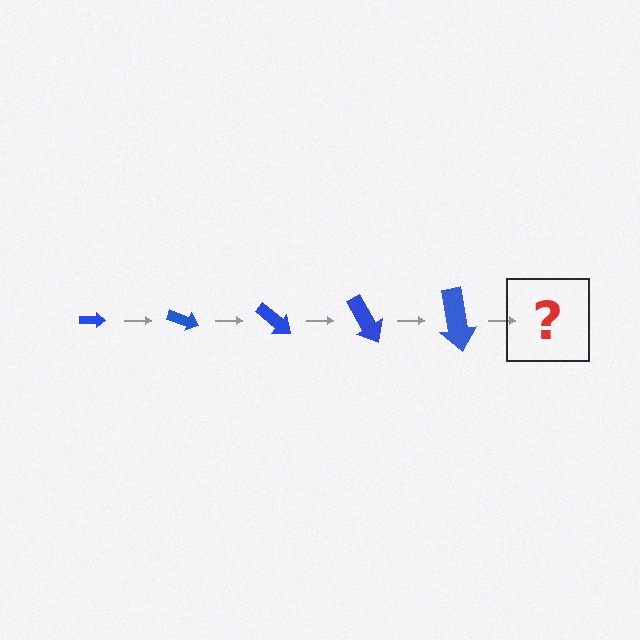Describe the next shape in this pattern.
It should be an arrow, larger than the previous one and rotated 100 degrees from the start.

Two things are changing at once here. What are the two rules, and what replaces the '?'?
The two rules are that the arrow grows larger each step and it rotates 20 degrees each step. The '?' should be an arrow, larger than the previous one and rotated 100 degrees from the start.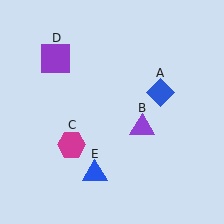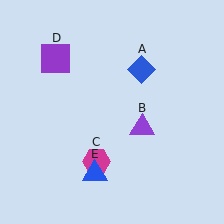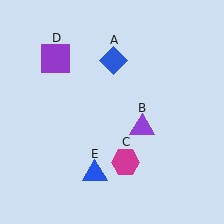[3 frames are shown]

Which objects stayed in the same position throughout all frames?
Purple triangle (object B) and purple square (object D) and blue triangle (object E) remained stationary.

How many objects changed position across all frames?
2 objects changed position: blue diamond (object A), magenta hexagon (object C).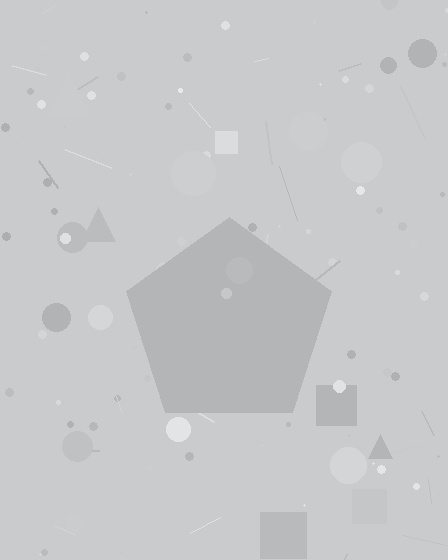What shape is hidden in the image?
A pentagon is hidden in the image.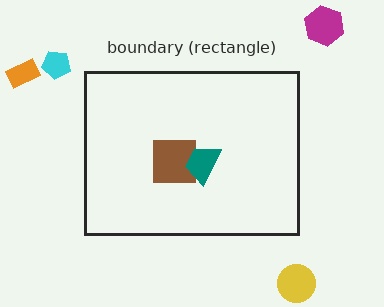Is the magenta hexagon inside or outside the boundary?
Outside.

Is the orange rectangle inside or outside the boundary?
Outside.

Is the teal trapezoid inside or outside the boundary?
Inside.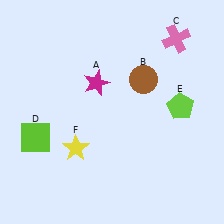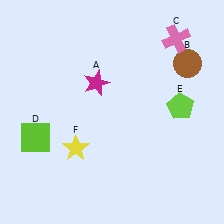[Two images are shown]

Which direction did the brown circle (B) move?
The brown circle (B) moved right.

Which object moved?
The brown circle (B) moved right.